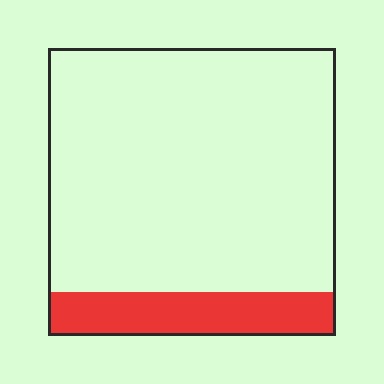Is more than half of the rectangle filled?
No.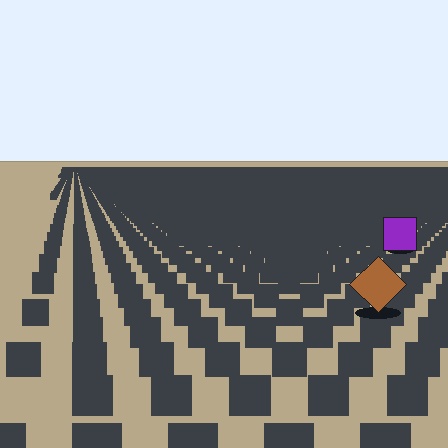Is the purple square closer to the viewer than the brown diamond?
No. The brown diamond is closer — you can tell from the texture gradient: the ground texture is coarser near it.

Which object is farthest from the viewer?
The purple square is farthest from the viewer. It appears smaller and the ground texture around it is denser.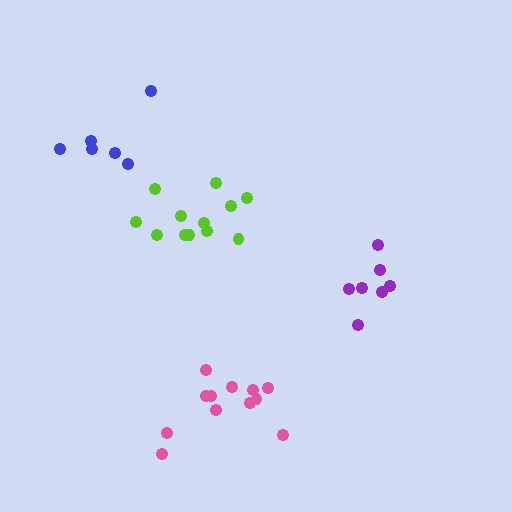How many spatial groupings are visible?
There are 4 spatial groupings.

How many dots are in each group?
Group 1: 12 dots, Group 2: 7 dots, Group 3: 12 dots, Group 4: 6 dots (37 total).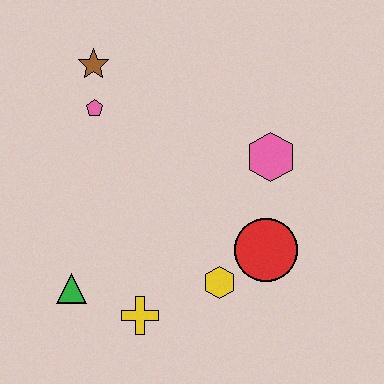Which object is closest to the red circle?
The yellow hexagon is closest to the red circle.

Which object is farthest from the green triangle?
The pink hexagon is farthest from the green triangle.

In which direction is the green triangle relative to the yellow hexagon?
The green triangle is to the left of the yellow hexagon.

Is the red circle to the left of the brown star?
No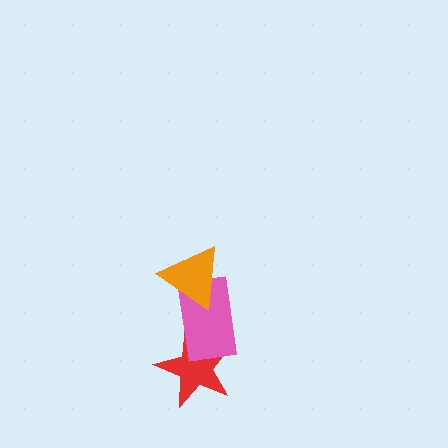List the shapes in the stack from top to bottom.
From top to bottom: the orange triangle, the pink rectangle, the red star.